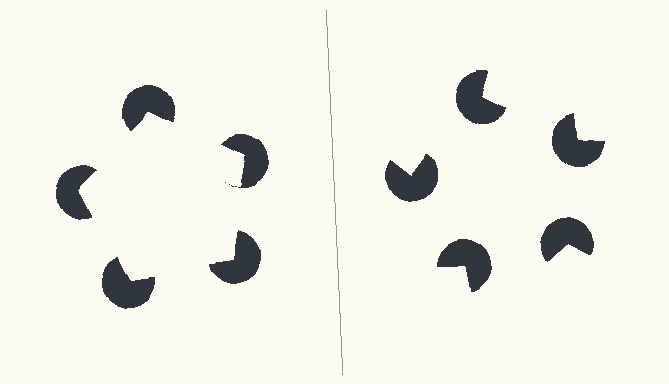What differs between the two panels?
The pac-man discs are positioned identically on both sides; only the wedge orientations differ. On the left they align to a pentagon; on the right they are misaligned.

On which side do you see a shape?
An illusory pentagon appears on the left side. On the right side the wedge cuts are rotated, so no coherent shape forms.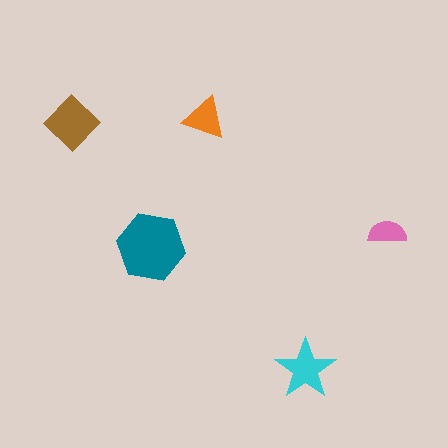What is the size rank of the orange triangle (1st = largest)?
4th.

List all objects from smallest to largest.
The pink semicircle, the orange triangle, the cyan star, the brown diamond, the teal hexagon.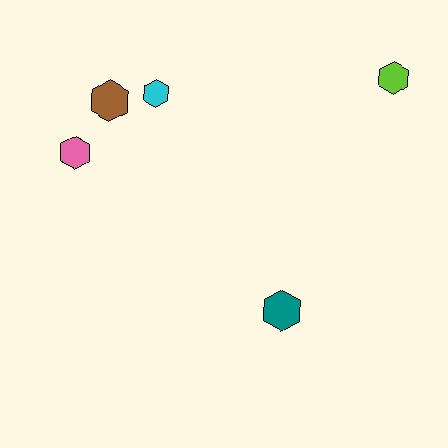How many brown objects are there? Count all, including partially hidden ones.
There is 1 brown object.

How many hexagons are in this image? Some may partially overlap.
There are 5 hexagons.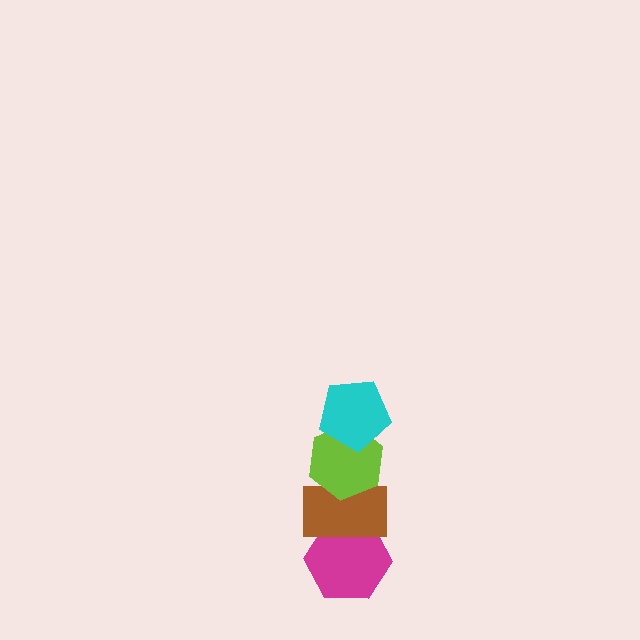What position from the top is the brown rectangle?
The brown rectangle is 3rd from the top.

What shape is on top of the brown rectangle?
The lime hexagon is on top of the brown rectangle.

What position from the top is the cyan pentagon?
The cyan pentagon is 1st from the top.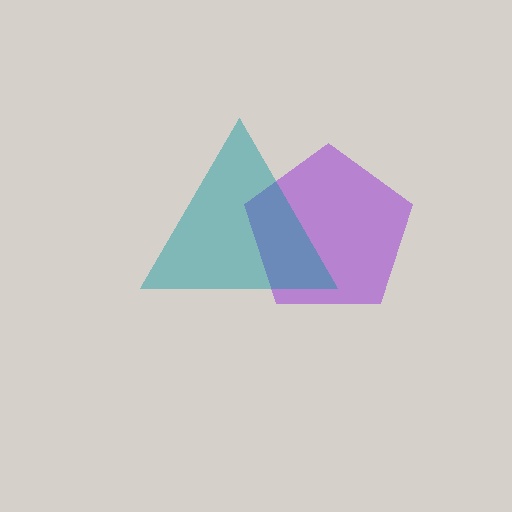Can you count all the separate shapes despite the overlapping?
Yes, there are 2 separate shapes.